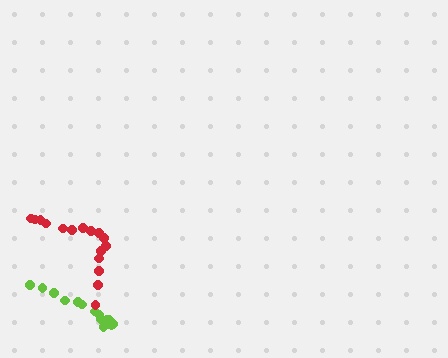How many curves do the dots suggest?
There are 2 distinct paths.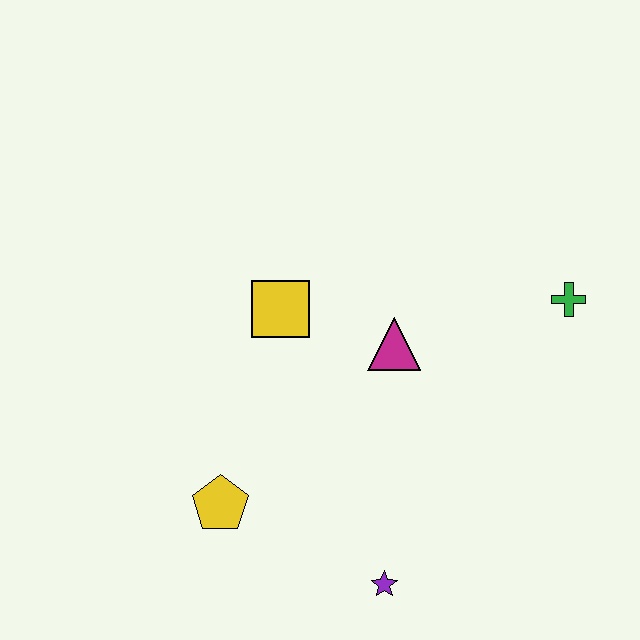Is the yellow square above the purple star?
Yes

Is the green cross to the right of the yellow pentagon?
Yes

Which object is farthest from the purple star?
The green cross is farthest from the purple star.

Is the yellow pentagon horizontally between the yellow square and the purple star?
No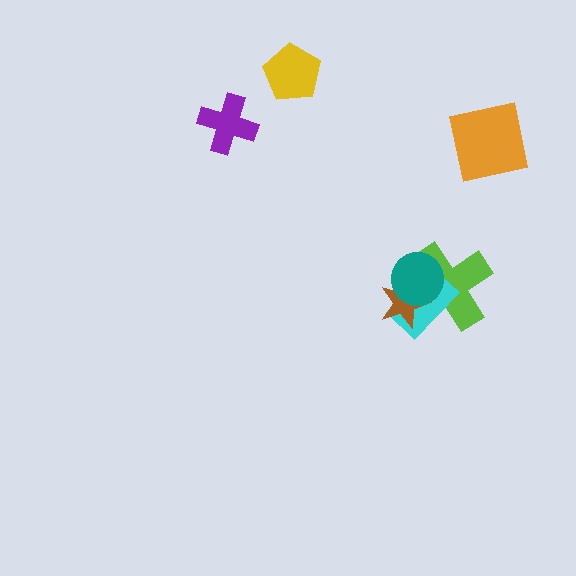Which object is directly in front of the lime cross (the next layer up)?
The cyan rectangle is directly in front of the lime cross.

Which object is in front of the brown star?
The teal circle is in front of the brown star.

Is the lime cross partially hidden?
Yes, it is partially covered by another shape.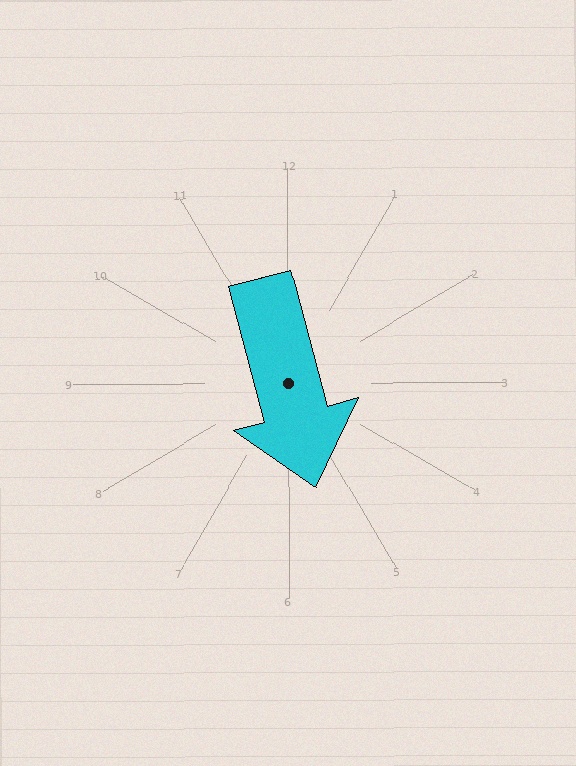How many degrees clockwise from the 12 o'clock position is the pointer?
Approximately 165 degrees.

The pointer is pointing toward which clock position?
Roughly 6 o'clock.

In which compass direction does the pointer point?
South.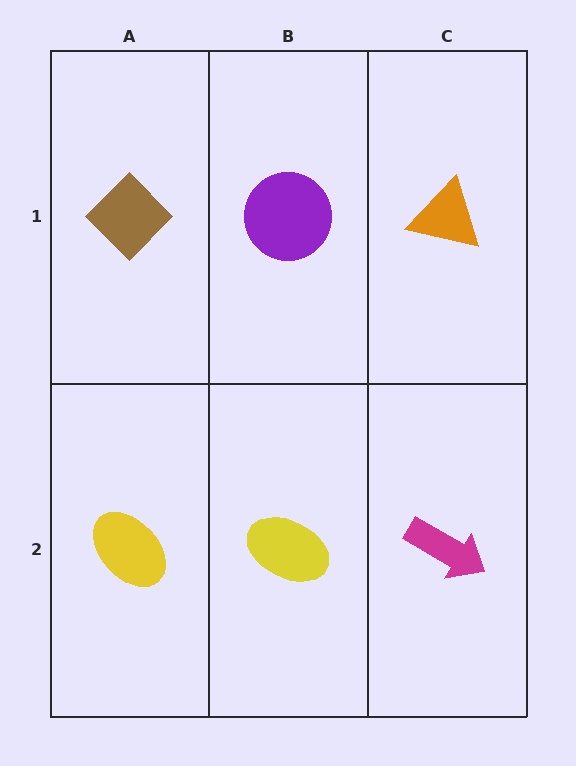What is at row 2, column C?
A magenta arrow.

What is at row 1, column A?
A brown diamond.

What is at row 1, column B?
A purple circle.